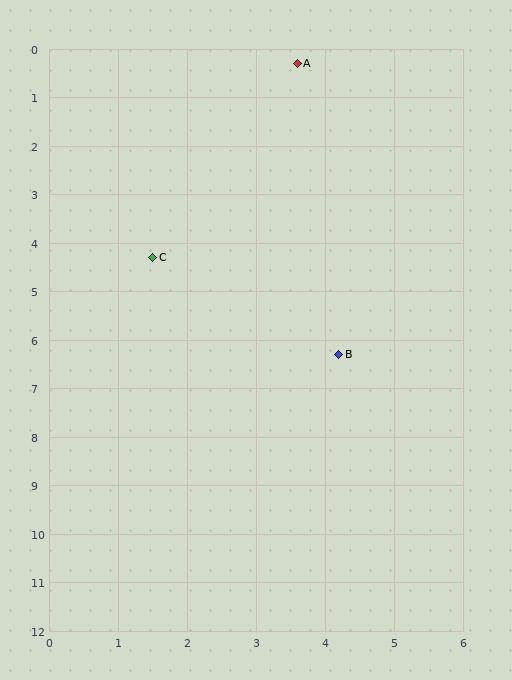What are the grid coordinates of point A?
Point A is at approximately (3.6, 0.3).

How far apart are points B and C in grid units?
Points B and C are about 3.4 grid units apart.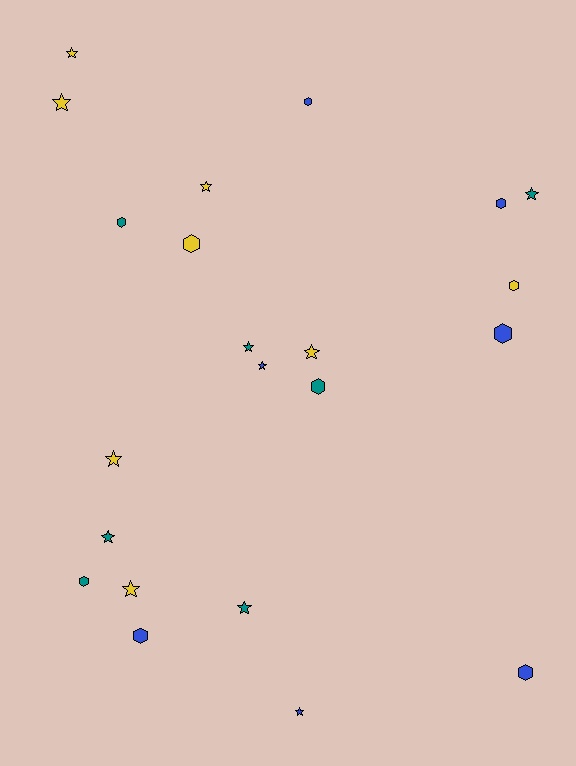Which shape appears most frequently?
Star, with 12 objects.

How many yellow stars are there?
There are 6 yellow stars.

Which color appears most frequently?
Yellow, with 8 objects.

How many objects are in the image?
There are 22 objects.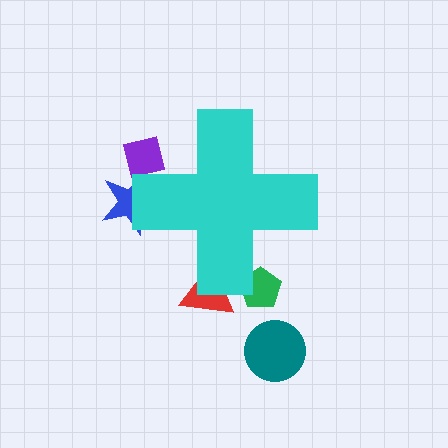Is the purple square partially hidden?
Yes, the purple square is partially hidden behind the cyan cross.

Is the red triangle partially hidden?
Yes, the red triangle is partially hidden behind the cyan cross.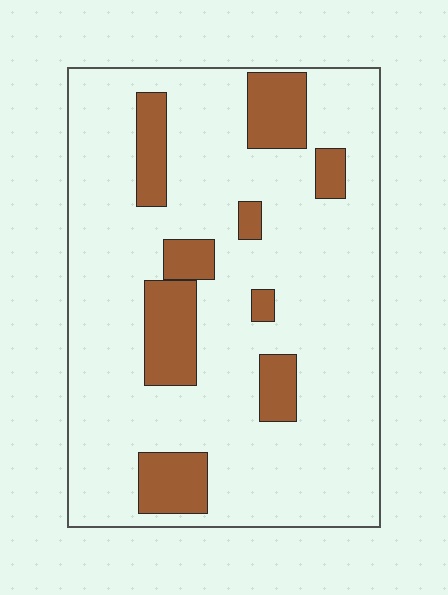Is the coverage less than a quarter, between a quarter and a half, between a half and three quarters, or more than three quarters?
Less than a quarter.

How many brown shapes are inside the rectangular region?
9.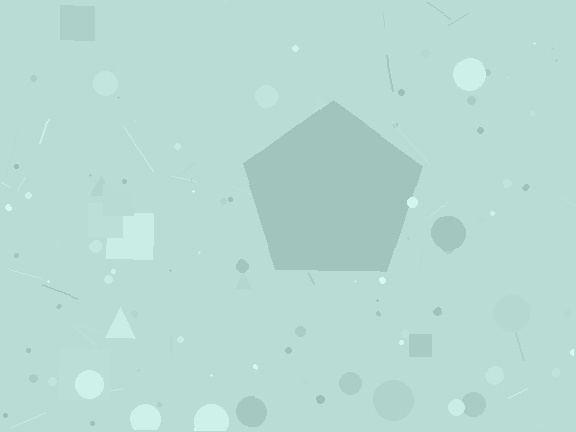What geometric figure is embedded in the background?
A pentagon is embedded in the background.